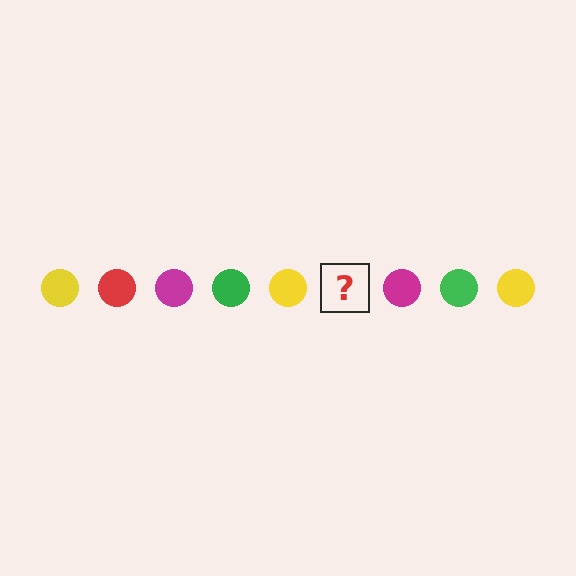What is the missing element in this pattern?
The missing element is a red circle.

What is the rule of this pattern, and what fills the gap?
The rule is that the pattern cycles through yellow, red, magenta, green circles. The gap should be filled with a red circle.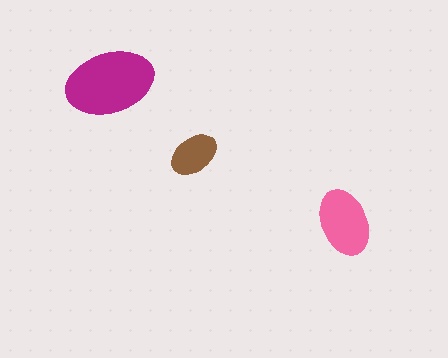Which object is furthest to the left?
The magenta ellipse is leftmost.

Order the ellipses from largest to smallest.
the magenta one, the pink one, the brown one.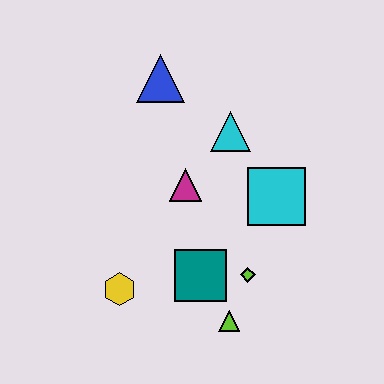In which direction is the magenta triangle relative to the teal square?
The magenta triangle is above the teal square.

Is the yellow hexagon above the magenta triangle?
No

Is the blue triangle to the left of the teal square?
Yes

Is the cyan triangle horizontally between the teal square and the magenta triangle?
No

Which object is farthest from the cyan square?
The yellow hexagon is farthest from the cyan square.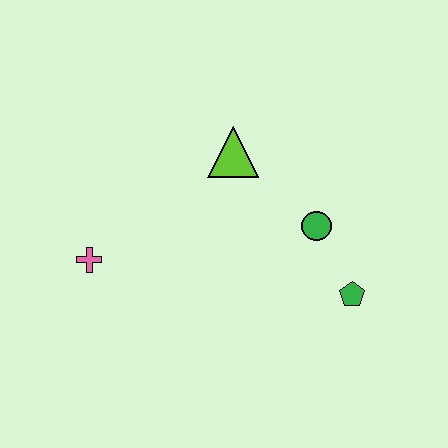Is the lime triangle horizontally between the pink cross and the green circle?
Yes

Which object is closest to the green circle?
The green pentagon is closest to the green circle.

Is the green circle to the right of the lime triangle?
Yes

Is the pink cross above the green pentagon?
Yes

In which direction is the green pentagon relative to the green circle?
The green pentagon is below the green circle.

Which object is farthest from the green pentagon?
The pink cross is farthest from the green pentagon.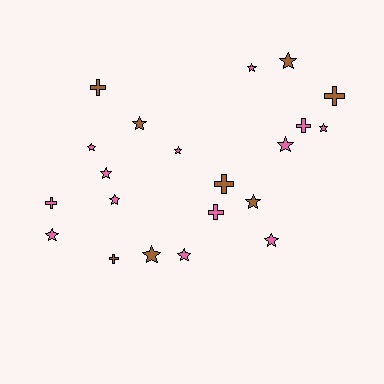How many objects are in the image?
There are 21 objects.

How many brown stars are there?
There are 4 brown stars.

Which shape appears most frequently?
Star, with 14 objects.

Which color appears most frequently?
Pink, with 13 objects.